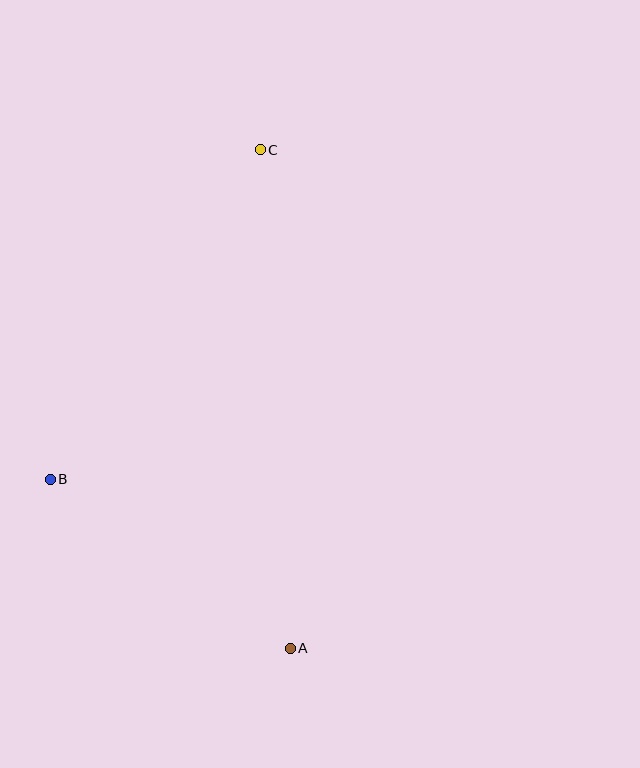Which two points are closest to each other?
Points A and B are closest to each other.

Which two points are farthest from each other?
Points A and C are farthest from each other.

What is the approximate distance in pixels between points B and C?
The distance between B and C is approximately 391 pixels.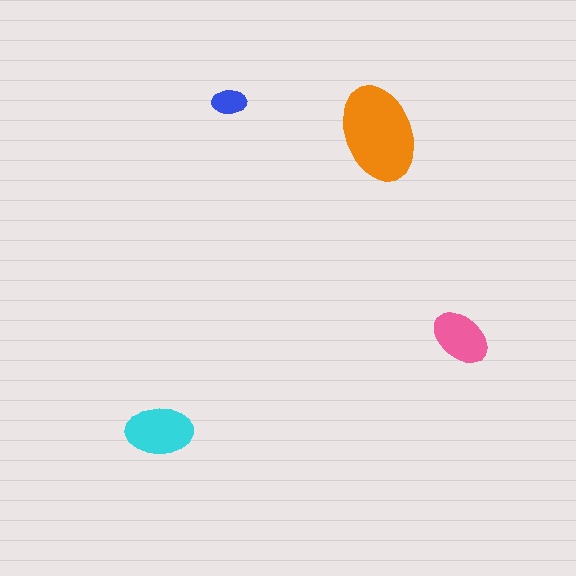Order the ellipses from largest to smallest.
the orange one, the cyan one, the pink one, the blue one.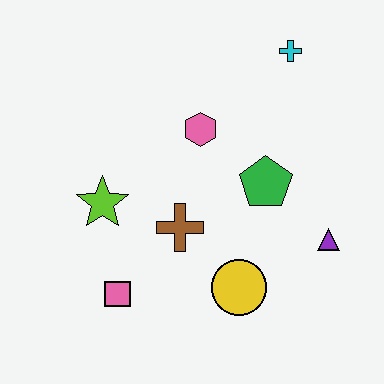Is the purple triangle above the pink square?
Yes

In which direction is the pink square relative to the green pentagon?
The pink square is to the left of the green pentagon.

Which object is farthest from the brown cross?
The cyan cross is farthest from the brown cross.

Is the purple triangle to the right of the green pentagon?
Yes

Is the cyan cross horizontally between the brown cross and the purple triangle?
Yes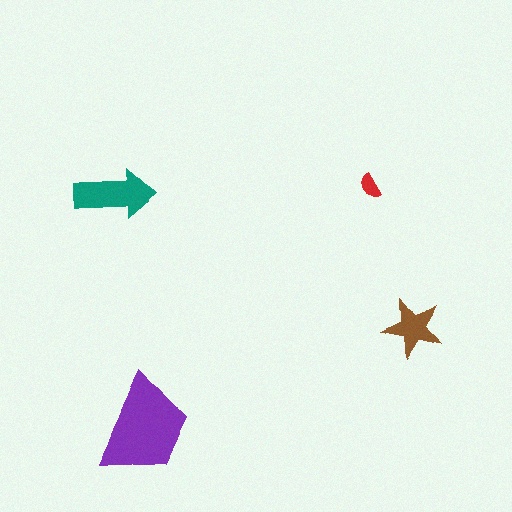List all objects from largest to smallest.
The purple trapezoid, the teal arrow, the brown star, the red semicircle.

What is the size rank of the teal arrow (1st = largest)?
2nd.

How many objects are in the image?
There are 4 objects in the image.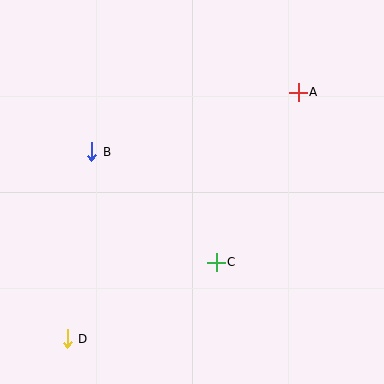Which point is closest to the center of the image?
Point C at (216, 262) is closest to the center.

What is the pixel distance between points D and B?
The distance between D and B is 189 pixels.